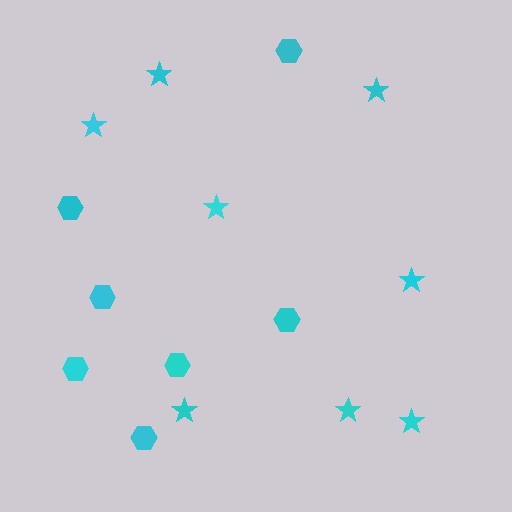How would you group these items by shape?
There are 2 groups: one group of hexagons (7) and one group of stars (8).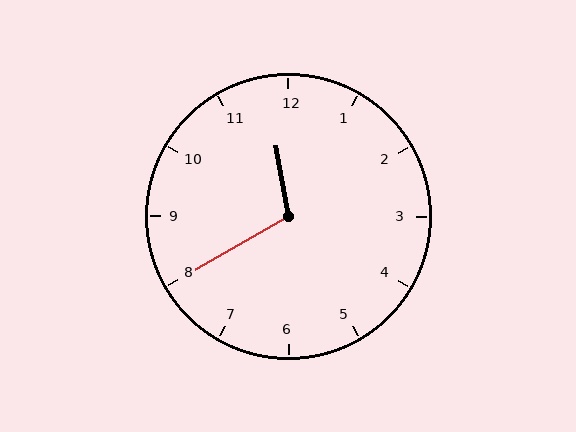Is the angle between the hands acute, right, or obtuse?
It is obtuse.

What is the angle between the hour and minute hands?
Approximately 110 degrees.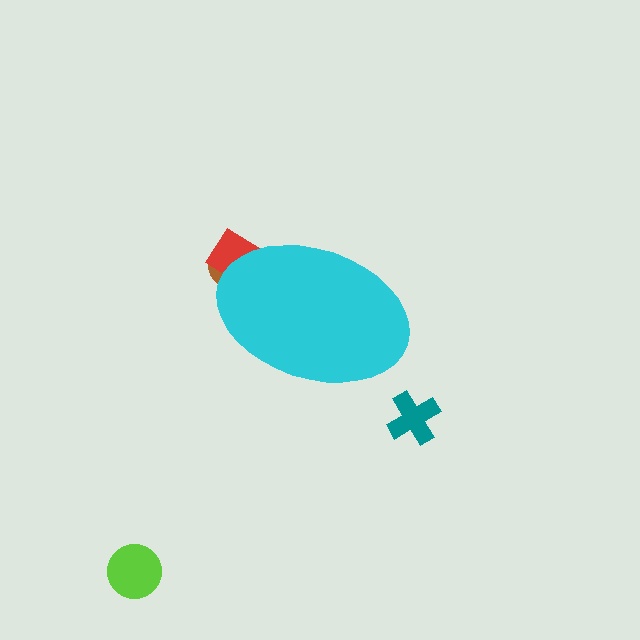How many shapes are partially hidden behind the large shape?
2 shapes are partially hidden.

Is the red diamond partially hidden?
Yes, the red diamond is partially hidden behind the cyan ellipse.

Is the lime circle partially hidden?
No, the lime circle is fully visible.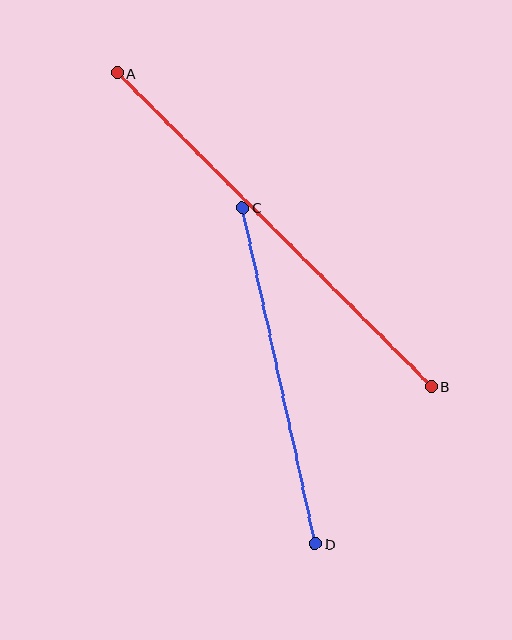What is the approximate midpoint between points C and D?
The midpoint is at approximately (279, 376) pixels.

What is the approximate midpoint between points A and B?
The midpoint is at approximately (274, 230) pixels.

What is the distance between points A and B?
The distance is approximately 444 pixels.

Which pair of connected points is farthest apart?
Points A and B are farthest apart.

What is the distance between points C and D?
The distance is approximately 344 pixels.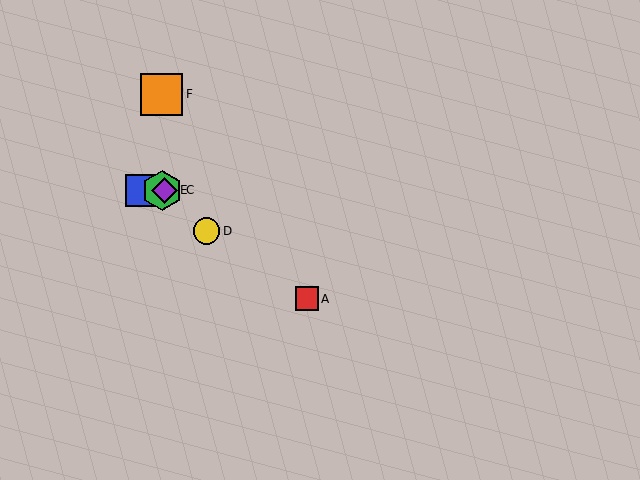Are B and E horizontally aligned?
Yes, both are at y≈190.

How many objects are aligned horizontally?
3 objects (B, C, E) are aligned horizontally.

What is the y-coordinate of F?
Object F is at y≈94.